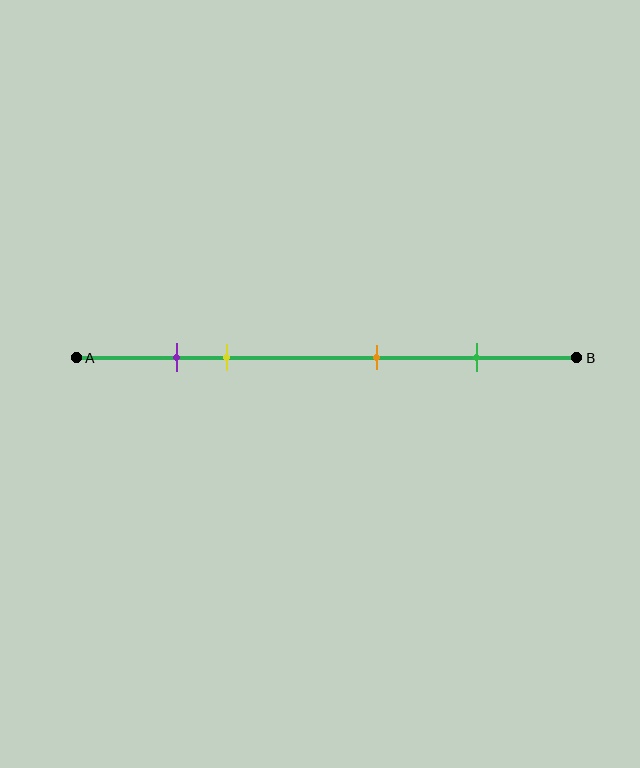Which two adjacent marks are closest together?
The purple and yellow marks are the closest adjacent pair.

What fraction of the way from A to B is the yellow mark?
The yellow mark is approximately 30% (0.3) of the way from A to B.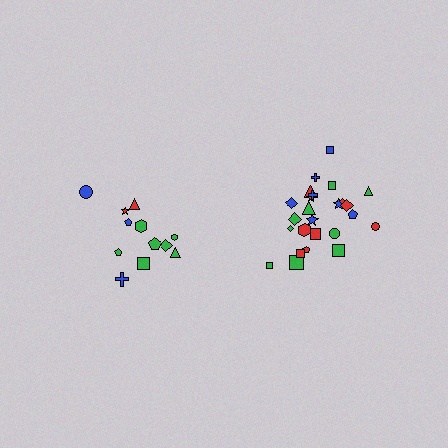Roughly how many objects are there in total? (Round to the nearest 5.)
Roughly 35 objects in total.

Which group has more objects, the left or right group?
The right group.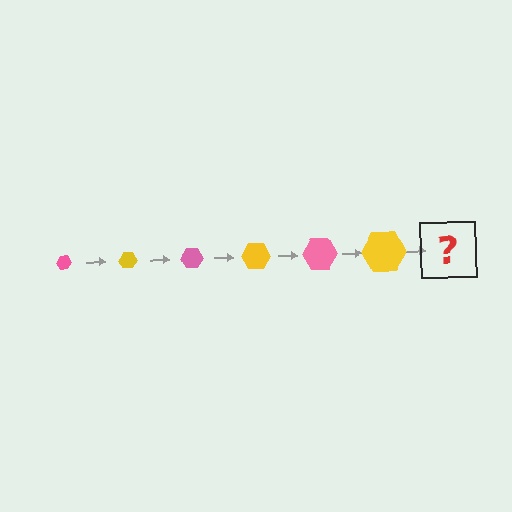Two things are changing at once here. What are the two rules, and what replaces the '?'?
The two rules are that the hexagon grows larger each step and the color cycles through pink and yellow. The '?' should be a pink hexagon, larger than the previous one.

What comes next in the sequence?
The next element should be a pink hexagon, larger than the previous one.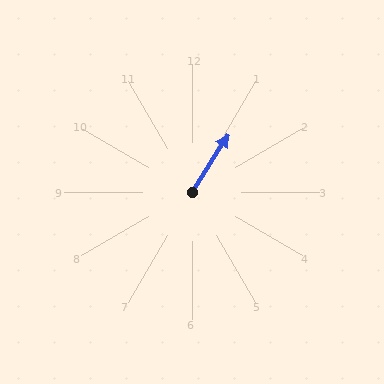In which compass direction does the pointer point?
Northeast.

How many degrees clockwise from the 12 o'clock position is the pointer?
Approximately 32 degrees.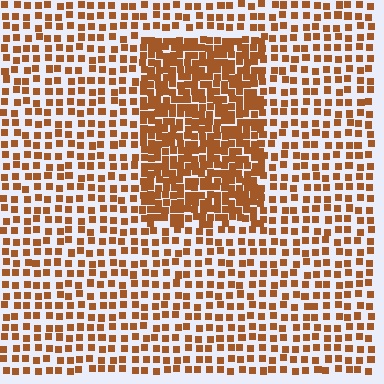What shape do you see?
I see a rectangle.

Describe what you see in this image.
The image contains small brown elements arranged at two different densities. A rectangle-shaped region is visible where the elements are more densely packed than the surrounding area.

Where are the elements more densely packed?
The elements are more densely packed inside the rectangle boundary.